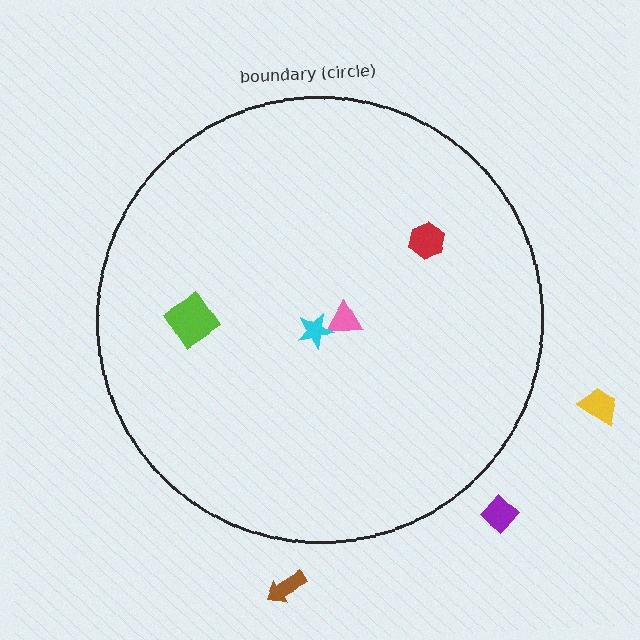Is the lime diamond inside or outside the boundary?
Inside.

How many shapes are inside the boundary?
4 inside, 3 outside.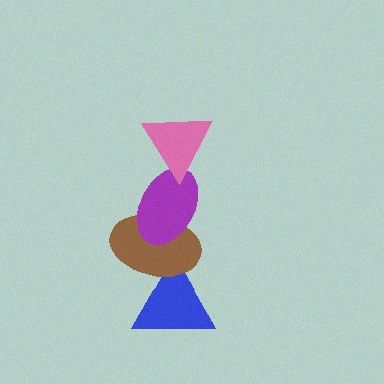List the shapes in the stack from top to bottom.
From top to bottom: the pink triangle, the purple ellipse, the brown ellipse, the blue triangle.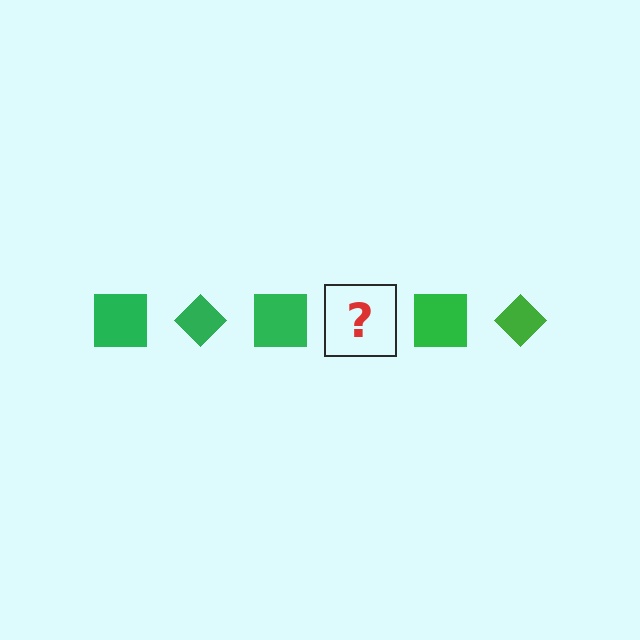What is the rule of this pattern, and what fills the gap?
The rule is that the pattern cycles through square, diamond shapes in green. The gap should be filled with a green diamond.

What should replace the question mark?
The question mark should be replaced with a green diamond.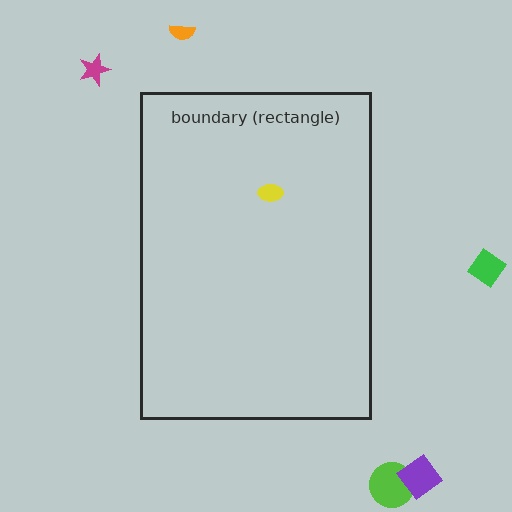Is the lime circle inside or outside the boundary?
Outside.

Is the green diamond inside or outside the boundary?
Outside.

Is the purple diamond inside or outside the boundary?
Outside.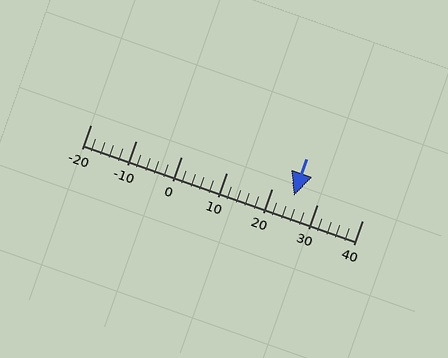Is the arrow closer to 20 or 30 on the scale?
The arrow is closer to 20.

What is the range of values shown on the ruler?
The ruler shows values from -20 to 40.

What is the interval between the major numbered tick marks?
The major tick marks are spaced 10 units apart.